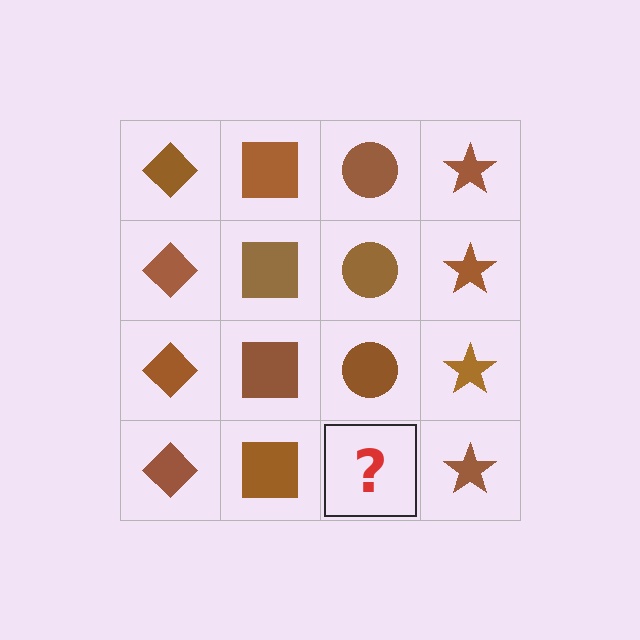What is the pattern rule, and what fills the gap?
The rule is that each column has a consistent shape. The gap should be filled with a brown circle.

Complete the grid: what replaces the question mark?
The question mark should be replaced with a brown circle.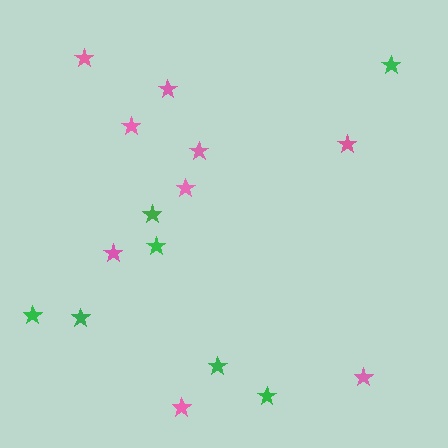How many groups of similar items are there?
There are 2 groups: one group of pink stars (9) and one group of green stars (7).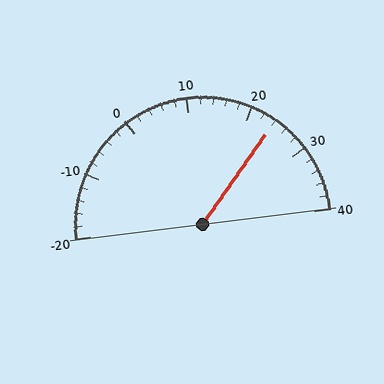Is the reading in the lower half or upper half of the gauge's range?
The reading is in the upper half of the range (-20 to 40).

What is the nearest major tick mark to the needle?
The nearest major tick mark is 20.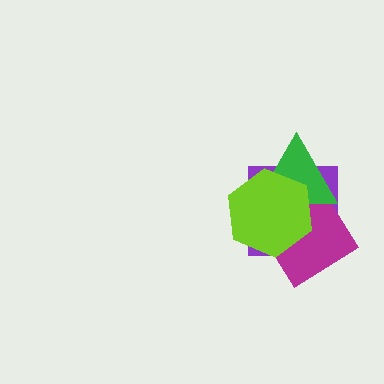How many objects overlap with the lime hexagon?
3 objects overlap with the lime hexagon.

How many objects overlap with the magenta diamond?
3 objects overlap with the magenta diamond.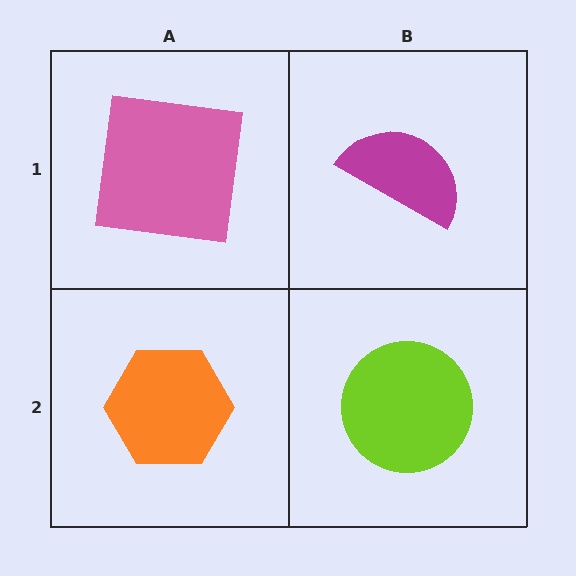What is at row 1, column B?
A magenta semicircle.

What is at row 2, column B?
A lime circle.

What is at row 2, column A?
An orange hexagon.